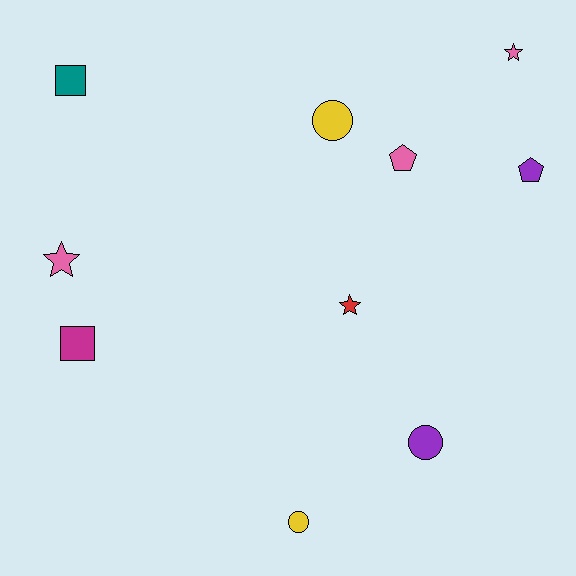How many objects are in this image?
There are 10 objects.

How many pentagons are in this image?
There are 2 pentagons.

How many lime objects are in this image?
There are no lime objects.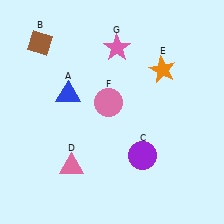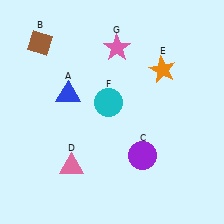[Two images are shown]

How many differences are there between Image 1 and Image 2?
There is 1 difference between the two images.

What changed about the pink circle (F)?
In Image 1, F is pink. In Image 2, it changed to cyan.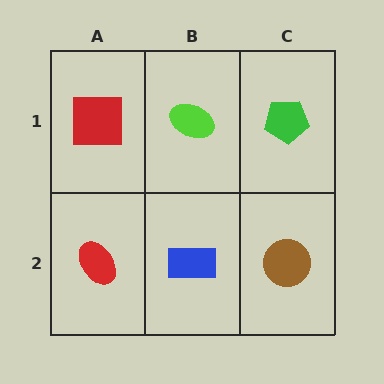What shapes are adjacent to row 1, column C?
A brown circle (row 2, column C), a lime ellipse (row 1, column B).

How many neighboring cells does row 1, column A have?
2.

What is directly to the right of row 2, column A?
A blue rectangle.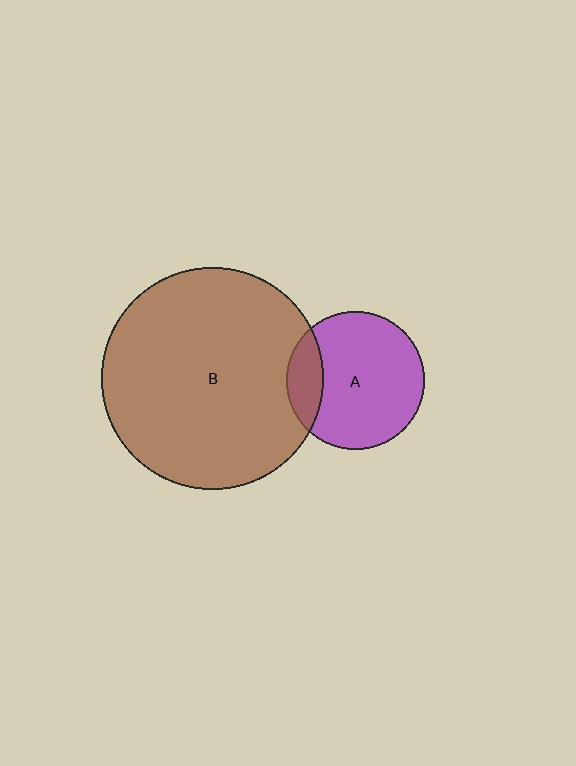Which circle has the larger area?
Circle B (brown).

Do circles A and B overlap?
Yes.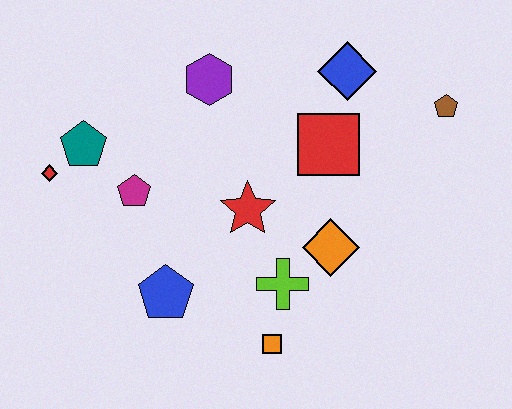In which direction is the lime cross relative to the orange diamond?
The lime cross is to the left of the orange diamond.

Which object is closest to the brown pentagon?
The blue diamond is closest to the brown pentagon.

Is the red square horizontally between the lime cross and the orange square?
No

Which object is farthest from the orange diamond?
The red diamond is farthest from the orange diamond.